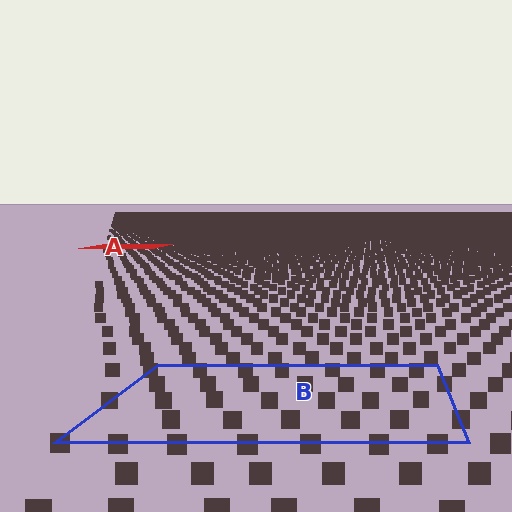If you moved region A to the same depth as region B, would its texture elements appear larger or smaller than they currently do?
They would appear larger. At a closer depth, the same texture elements are projected at a bigger on-screen size.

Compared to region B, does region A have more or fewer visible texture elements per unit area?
Region A has more texture elements per unit area — they are packed more densely because it is farther away.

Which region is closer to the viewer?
Region B is closer. The texture elements there are larger and more spread out.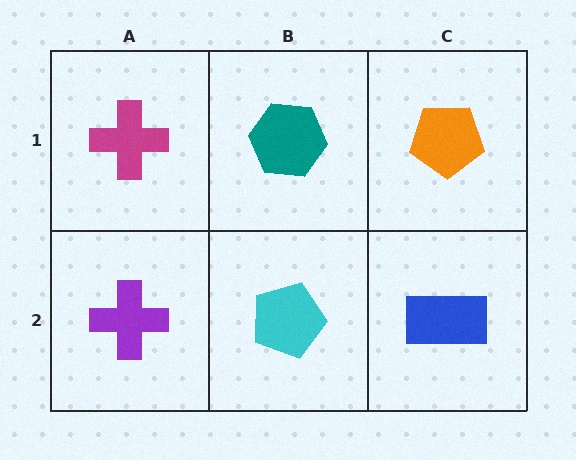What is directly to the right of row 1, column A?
A teal hexagon.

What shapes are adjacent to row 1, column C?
A blue rectangle (row 2, column C), a teal hexagon (row 1, column B).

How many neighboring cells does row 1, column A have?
2.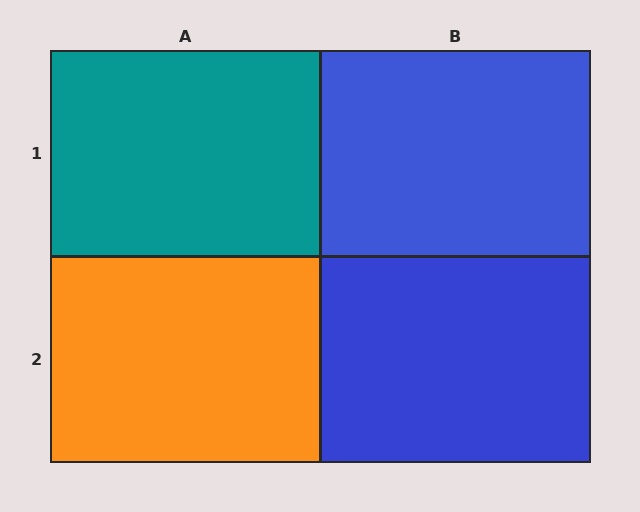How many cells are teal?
1 cell is teal.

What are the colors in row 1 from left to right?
Teal, blue.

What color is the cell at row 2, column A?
Orange.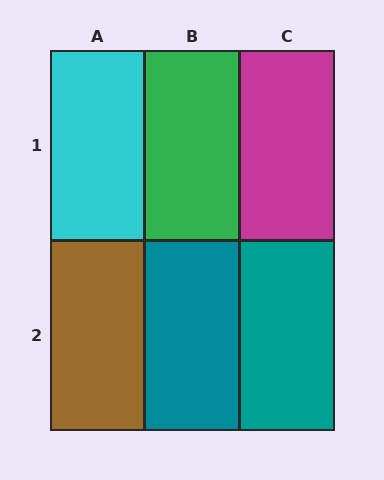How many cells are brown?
1 cell is brown.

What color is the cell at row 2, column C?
Teal.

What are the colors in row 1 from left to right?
Cyan, green, magenta.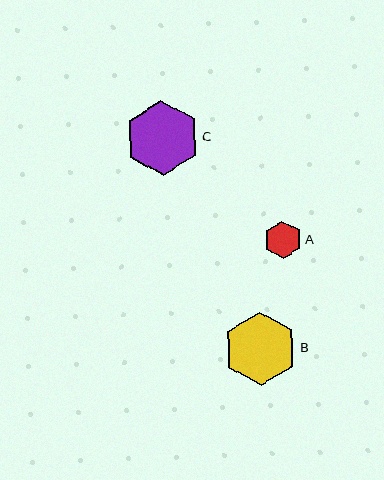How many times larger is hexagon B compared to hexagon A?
Hexagon B is approximately 2.0 times the size of hexagon A.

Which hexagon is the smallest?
Hexagon A is the smallest with a size of approximately 37 pixels.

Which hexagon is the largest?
Hexagon C is the largest with a size of approximately 75 pixels.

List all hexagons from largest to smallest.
From largest to smallest: C, B, A.